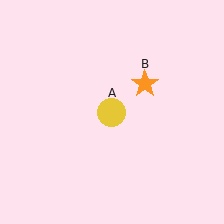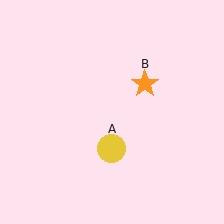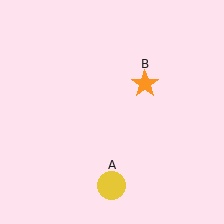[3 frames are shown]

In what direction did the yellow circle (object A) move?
The yellow circle (object A) moved down.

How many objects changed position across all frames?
1 object changed position: yellow circle (object A).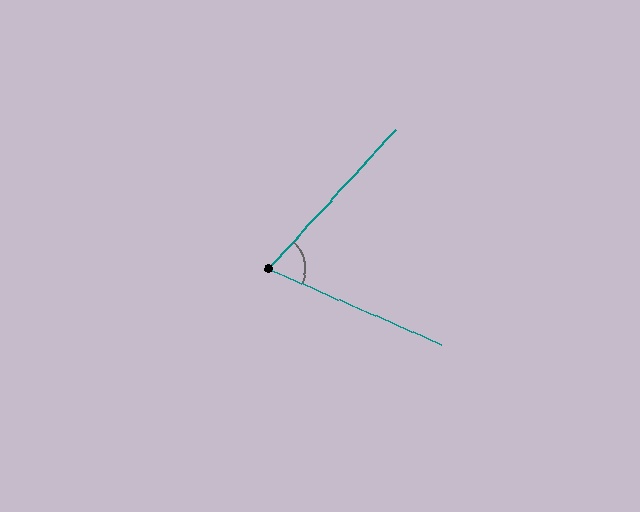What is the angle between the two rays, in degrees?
Approximately 71 degrees.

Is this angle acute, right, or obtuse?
It is acute.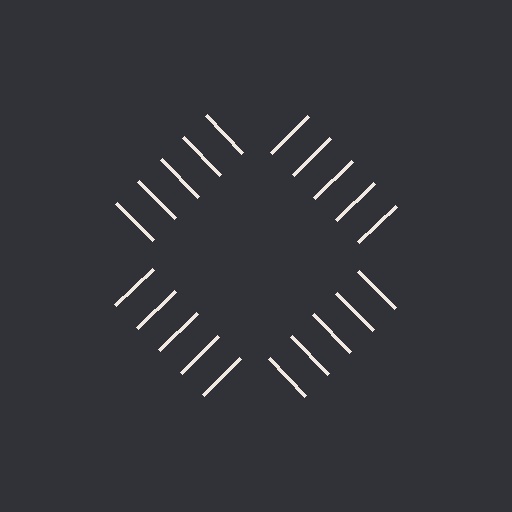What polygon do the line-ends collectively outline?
An illusory square — the line segments terminate on its edges but no continuous stroke is drawn.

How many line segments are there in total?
20 — 5 along each of the 4 edges.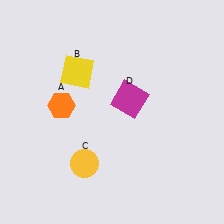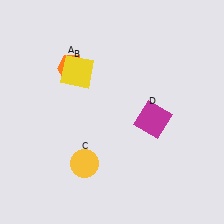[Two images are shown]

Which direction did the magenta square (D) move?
The magenta square (D) moved right.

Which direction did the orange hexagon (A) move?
The orange hexagon (A) moved up.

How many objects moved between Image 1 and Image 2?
2 objects moved between the two images.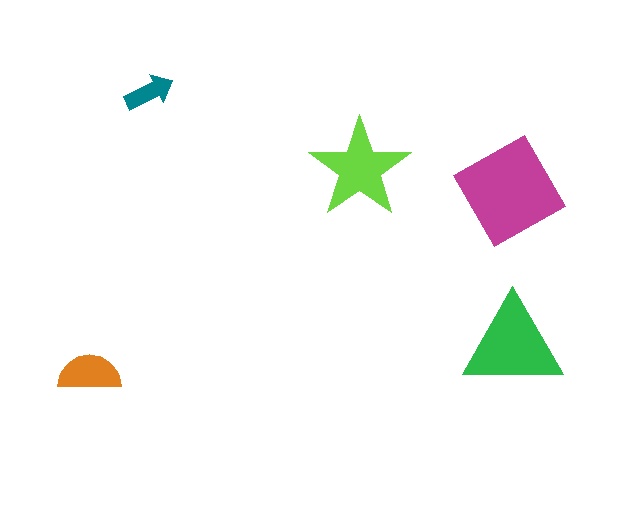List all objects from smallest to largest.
The teal arrow, the orange semicircle, the lime star, the green triangle, the magenta square.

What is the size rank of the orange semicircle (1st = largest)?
4th.